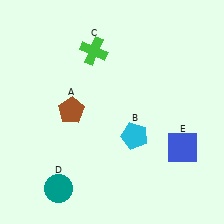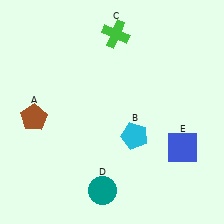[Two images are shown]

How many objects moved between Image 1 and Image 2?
3 objects moved between the two images.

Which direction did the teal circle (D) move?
The teal circle (D) moved right.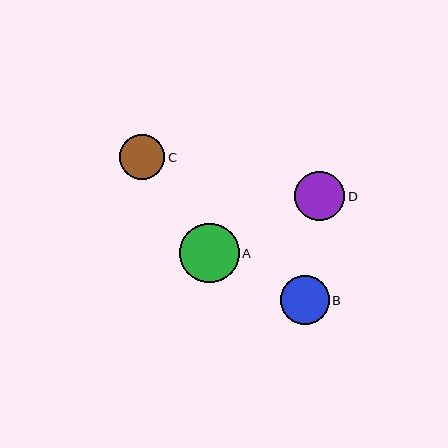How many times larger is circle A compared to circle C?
Circle A is approximately 1.3 times the size of circle C.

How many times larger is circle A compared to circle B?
Circle A is approximately 1.2 times the size of circle B.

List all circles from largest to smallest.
From largest to smallest: A, D, B, C.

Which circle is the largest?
Circle A is the largest with a size of approximately 59 pixels.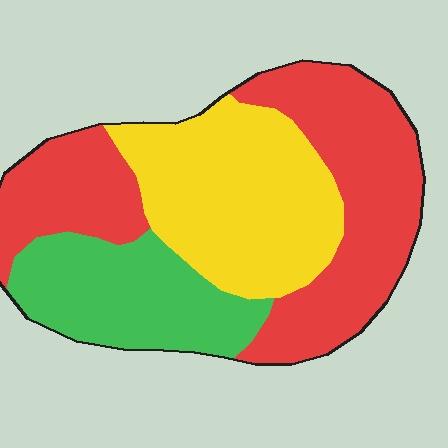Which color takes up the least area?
Green, at roughly 25%.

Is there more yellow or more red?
Red.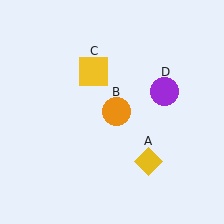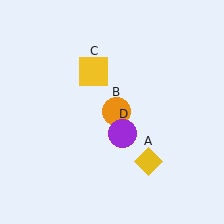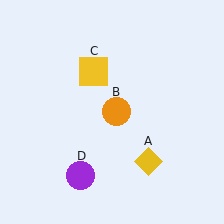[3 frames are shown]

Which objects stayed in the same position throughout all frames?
Yellow diamond (object A) and orange circle (object B) and yellow square (object C) remained stationary.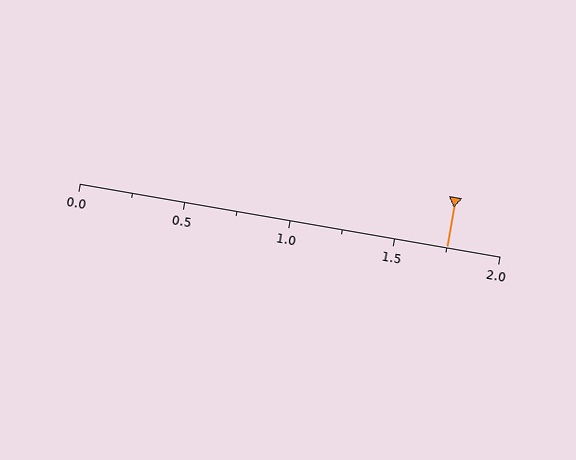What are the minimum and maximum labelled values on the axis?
The axis runs from 0.0 to 2.0.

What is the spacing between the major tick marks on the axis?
The major ticks are spaced 0.5 apart.